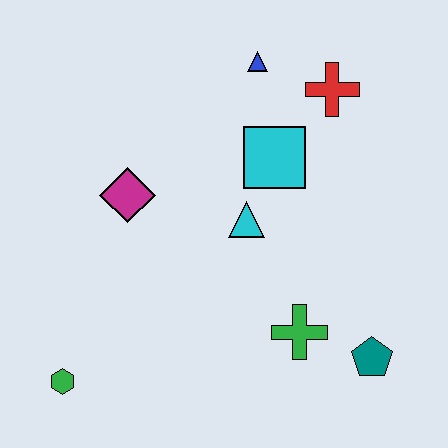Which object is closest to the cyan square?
The cyan triangle is closest to the cyan square.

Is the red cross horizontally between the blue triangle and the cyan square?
No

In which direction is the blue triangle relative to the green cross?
The blue triangle is above the green cross.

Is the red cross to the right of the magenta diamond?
Yes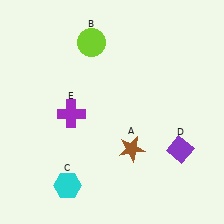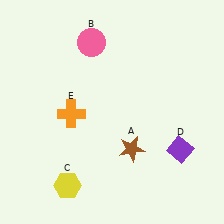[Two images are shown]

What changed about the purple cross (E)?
In Image 1, E is purple. In Image 2, it changed to orange.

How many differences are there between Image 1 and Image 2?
There are 3 differences between the two images.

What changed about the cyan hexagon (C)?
In Image 1, C is cyan. In Image 2, it changed to yellow.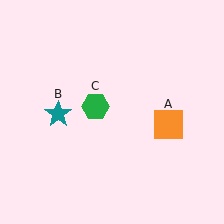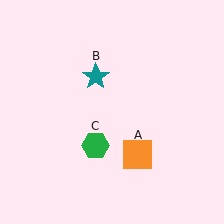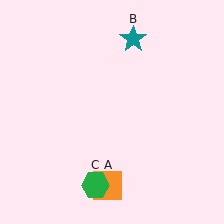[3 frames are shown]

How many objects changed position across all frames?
3 objects changed position: orange square (object A), teal star (object B), green hexagon (object C).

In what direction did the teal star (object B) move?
The teal star (object B) moved up and to the right.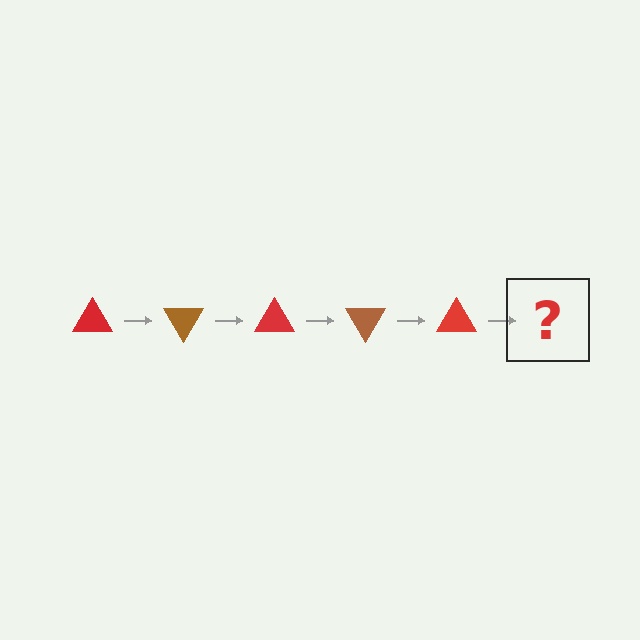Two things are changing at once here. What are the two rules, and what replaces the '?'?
The two rules are that it rotates 60 degrees each step and the color cycles through red and brown. The '?' should be a brown triangle, rotated 300 degrees from the start.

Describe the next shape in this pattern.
It should be a brown triangle, rotated 300 degrees from the start.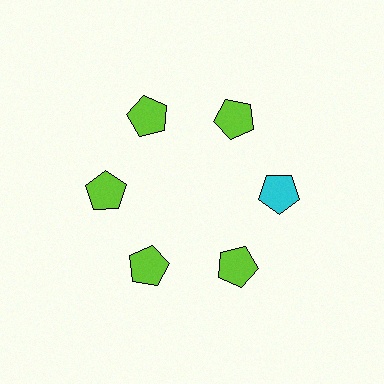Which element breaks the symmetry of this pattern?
The cyan pentagon at roughly the 3 o'clock position breaks the symmetry. All other shapes are lime pentagons.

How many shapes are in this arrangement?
There are 6 shapes arranged in a ring pattern.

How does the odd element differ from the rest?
It has a different color: cyan instead of lime.